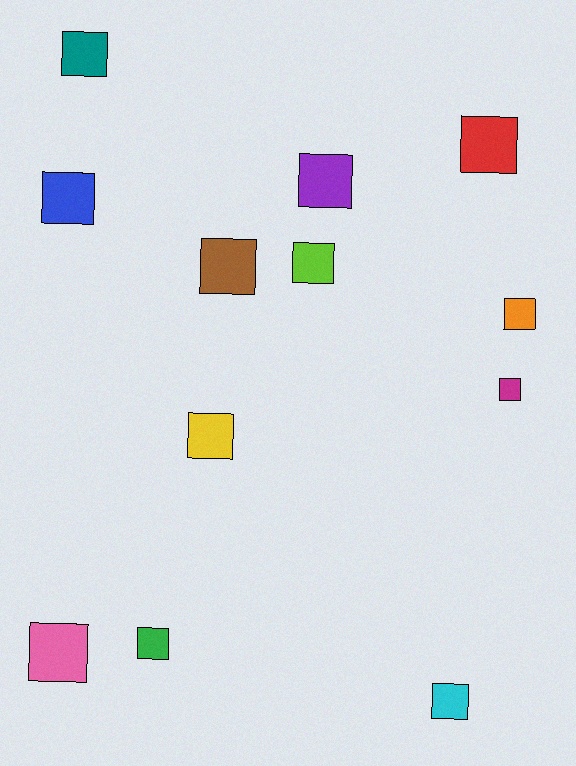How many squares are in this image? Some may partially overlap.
There are 12 squares.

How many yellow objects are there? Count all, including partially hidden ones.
There is 1 yellow object.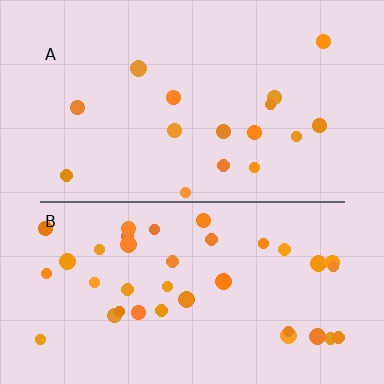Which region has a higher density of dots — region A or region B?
B (the bottom).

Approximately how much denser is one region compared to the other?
Approximately 2.4× — region B over region A.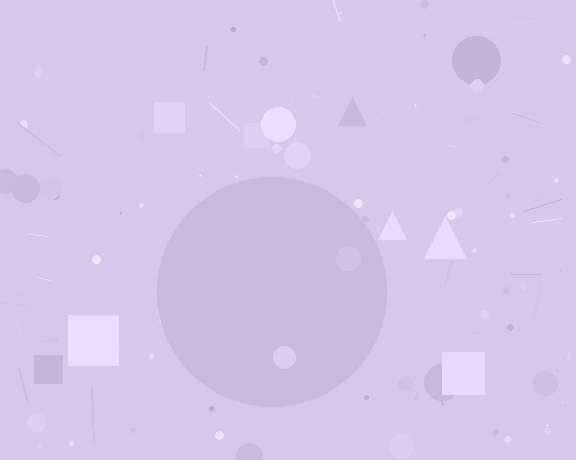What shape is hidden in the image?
A circle is hidden in the image.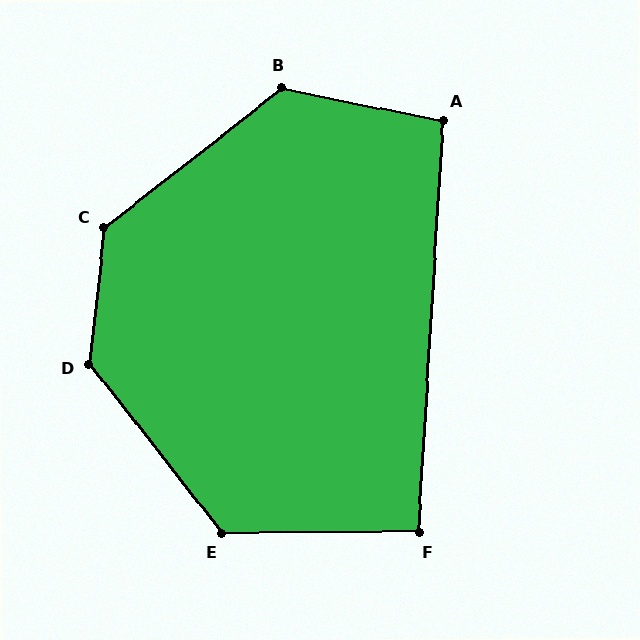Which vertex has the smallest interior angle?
F, at approximately 94 degrees.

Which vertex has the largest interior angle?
D, at approximately 136 degrees.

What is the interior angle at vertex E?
Approximately 128 degrees (obtuse).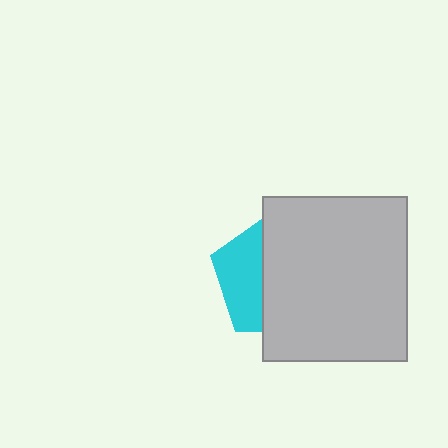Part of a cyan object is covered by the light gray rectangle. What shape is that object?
It is a pentagon.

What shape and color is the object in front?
The object in front is a light gray rectangle.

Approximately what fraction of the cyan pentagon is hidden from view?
Roughly 65% of the cyan pentagon is hidden behind the light gray rectangle.